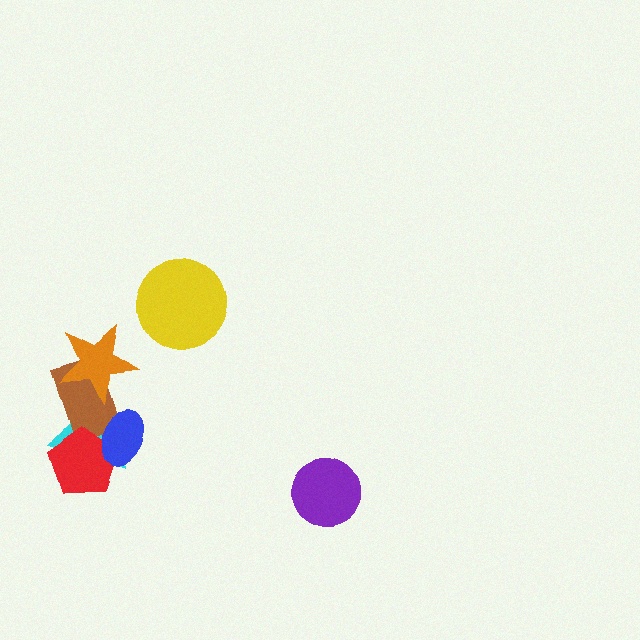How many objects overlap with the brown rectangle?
4 objects overlap with the brown rectangle.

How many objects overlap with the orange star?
2 objects overlap with the orange star.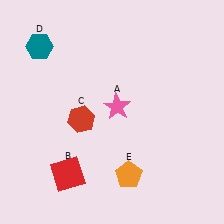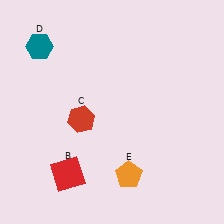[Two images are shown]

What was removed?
The pink star (A) was removed in Image 2.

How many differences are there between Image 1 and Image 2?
There is 1 difference between the two images.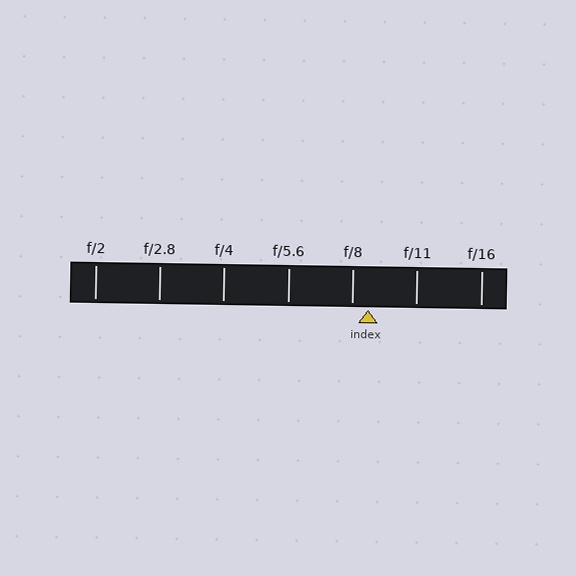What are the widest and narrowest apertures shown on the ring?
The widest aperture shown is f/2 and the narrowest is f/16.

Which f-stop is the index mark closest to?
The index mark is closest to f/8.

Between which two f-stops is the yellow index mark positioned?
The index mark is between f/8 and f/11.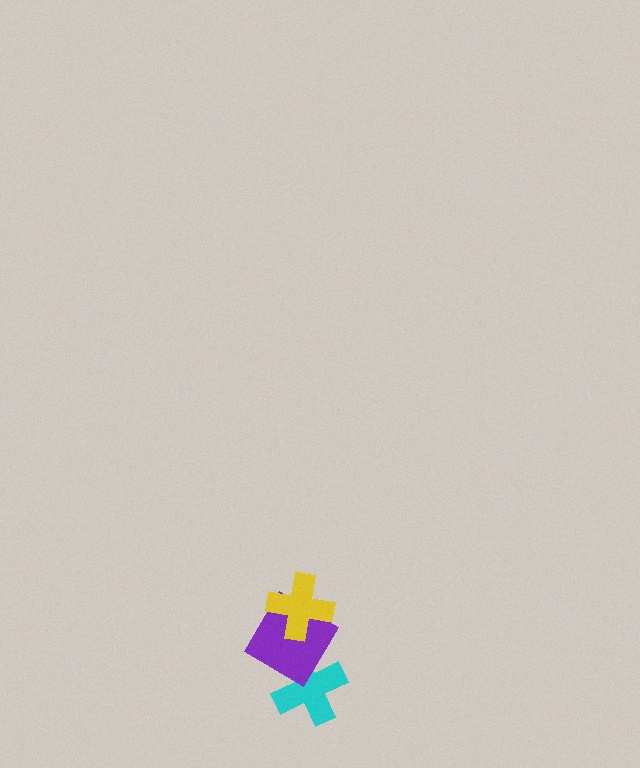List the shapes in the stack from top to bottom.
From top to bottom: the yellow cross, the purple diamond, the cyan cross.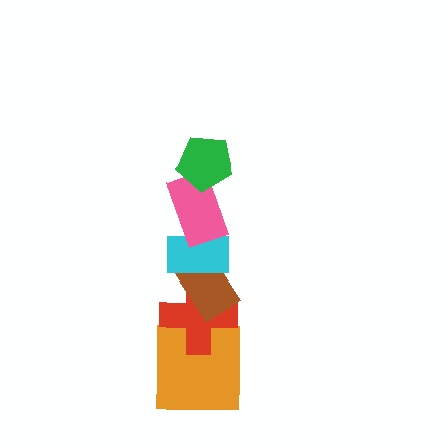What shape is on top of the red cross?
The brown rectangle is on top of the red cross.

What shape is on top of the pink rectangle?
The green pentagon is on top of the pink rectangle.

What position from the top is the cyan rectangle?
The cyan rectangle is 3rd from the top.